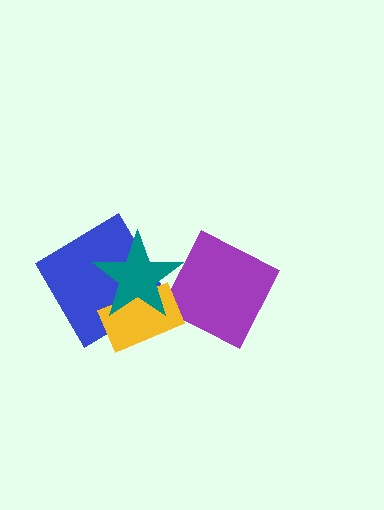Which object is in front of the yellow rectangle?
The teal star is in front of the yellow rectangle.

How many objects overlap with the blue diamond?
2 objects overlap with the blue diamond.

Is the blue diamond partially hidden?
Yes, it is partially covered by another shape.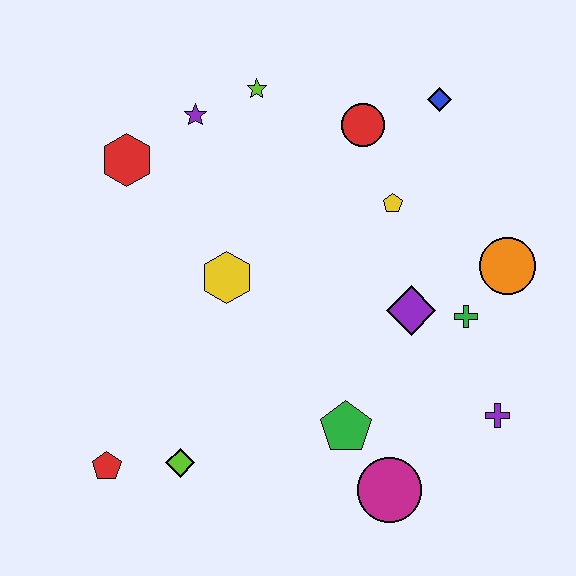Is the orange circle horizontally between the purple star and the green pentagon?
No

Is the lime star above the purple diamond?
Yes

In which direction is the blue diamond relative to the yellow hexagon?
The blue diamond is to the right of the yellow hexagon.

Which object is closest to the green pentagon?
The magenta circle is closest to the green pentagon.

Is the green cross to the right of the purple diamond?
Yes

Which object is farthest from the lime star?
The magenta circle is farthest from the lime star.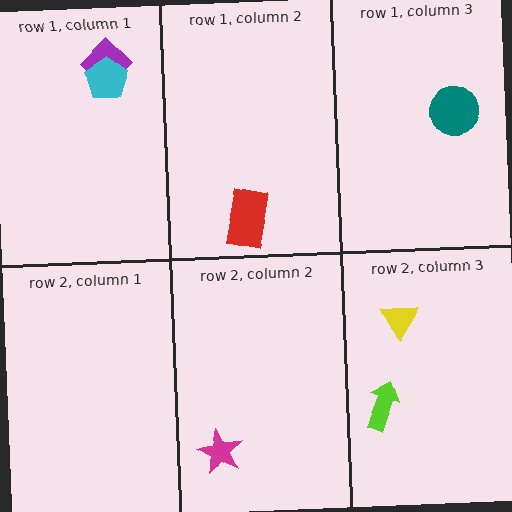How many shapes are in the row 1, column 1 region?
2.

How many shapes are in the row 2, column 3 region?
2.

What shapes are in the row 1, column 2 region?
The red rectangle.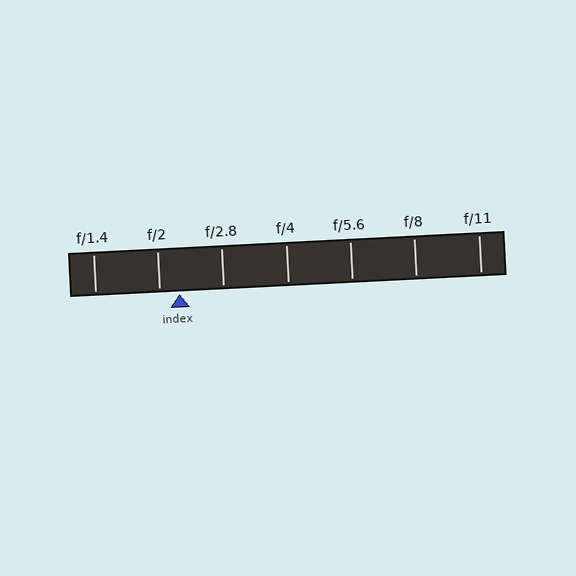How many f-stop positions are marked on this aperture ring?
There are 7 f-stop positions marked.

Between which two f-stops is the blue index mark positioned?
The index mark is between f/2 and f/2.8.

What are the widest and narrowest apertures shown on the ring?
The widest aperture shown is f/1.4 and the narrowest is f/11.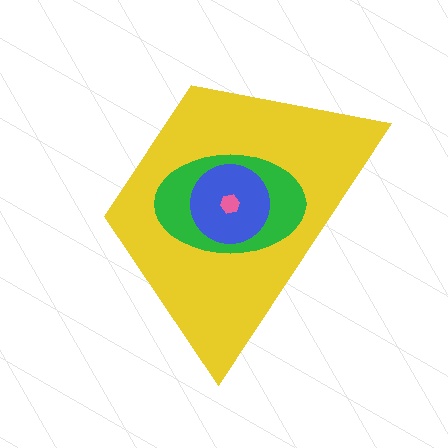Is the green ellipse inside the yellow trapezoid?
Yes.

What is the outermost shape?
The yellow trapezoid.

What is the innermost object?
The pink hexagon.